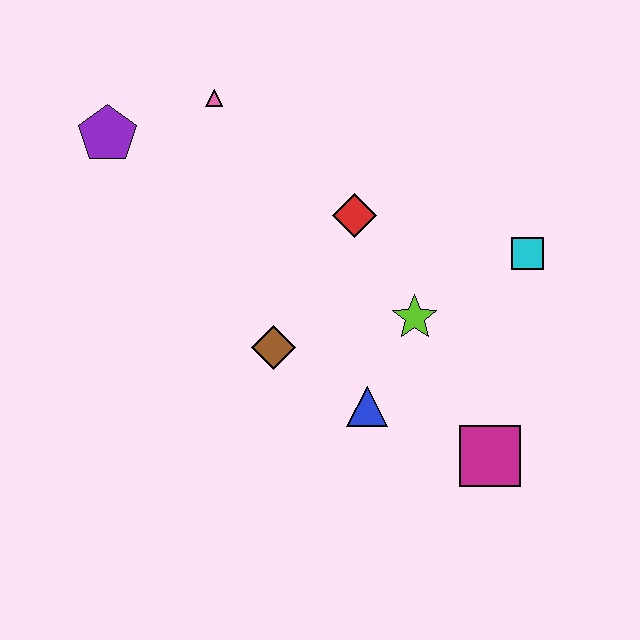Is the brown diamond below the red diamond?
Yes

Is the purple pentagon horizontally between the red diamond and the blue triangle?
No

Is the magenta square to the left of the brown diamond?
No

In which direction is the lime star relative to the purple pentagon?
The lime star is to the right of the purple pentagon.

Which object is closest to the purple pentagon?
The pink triangle is closest to the purple pentagon.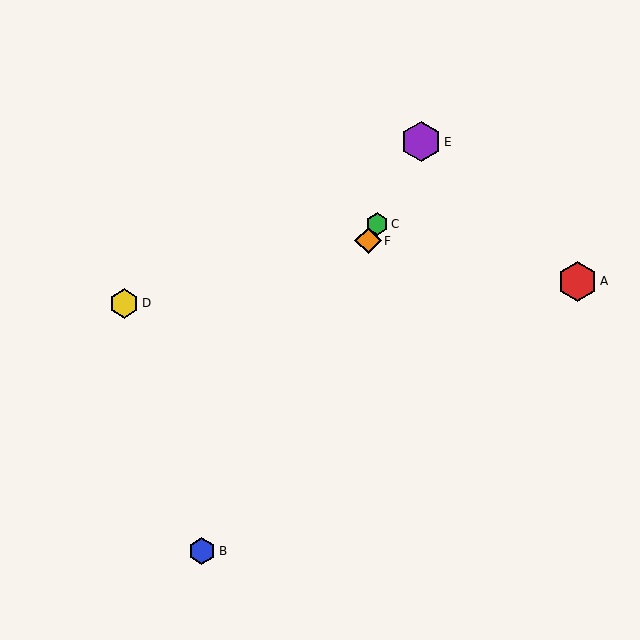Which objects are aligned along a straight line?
Objects B, C, E, F are aligned along a straight line.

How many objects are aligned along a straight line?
4 objects (B, C, E, F) are aligned along a straight line.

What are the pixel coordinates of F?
Object F is at (368, 241).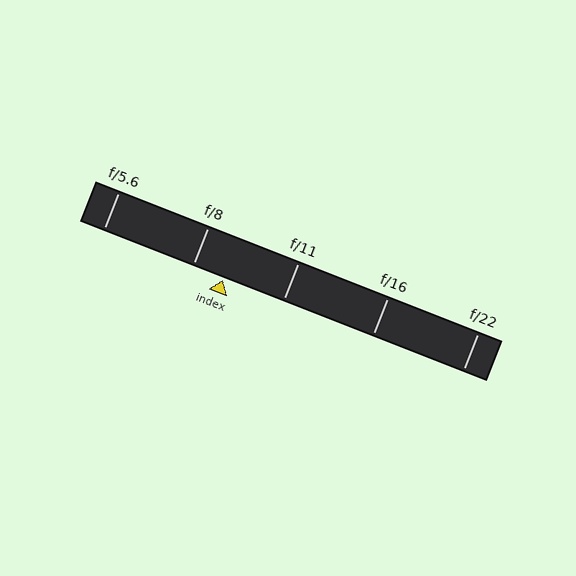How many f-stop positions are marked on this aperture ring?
There are 5 f-stop positions marked.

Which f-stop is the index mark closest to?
The index mark is closest to f/8.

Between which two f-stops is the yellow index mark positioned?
The index mark is between f/8 and f/11.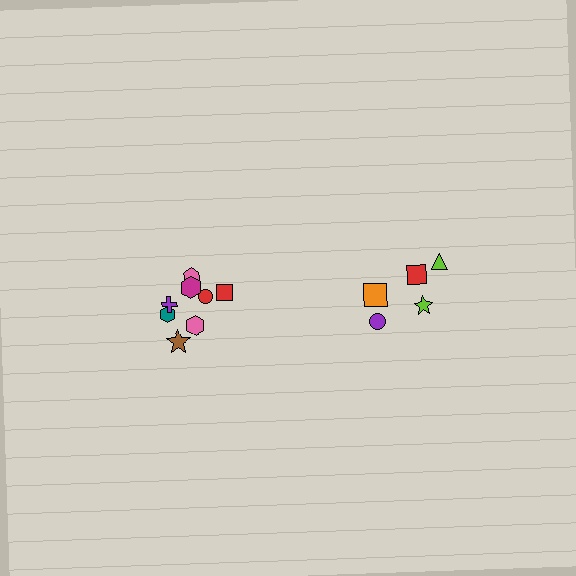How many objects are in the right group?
There are 5 objects.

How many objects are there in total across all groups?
There are 13 objects.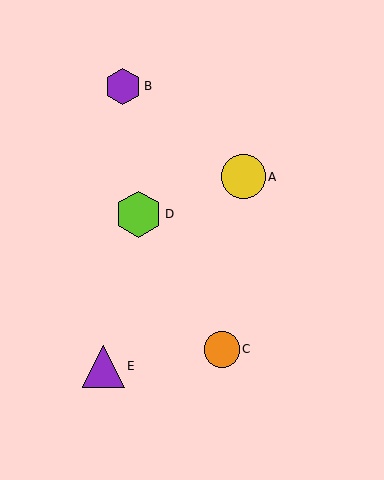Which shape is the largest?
The lime hexagon (labeled D) is the largest.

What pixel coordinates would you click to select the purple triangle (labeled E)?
Click at (103, 366) to select the purple triangle E.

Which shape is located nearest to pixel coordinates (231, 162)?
The yellow circle (labeled A) at (243, 177) is nearest to that location.